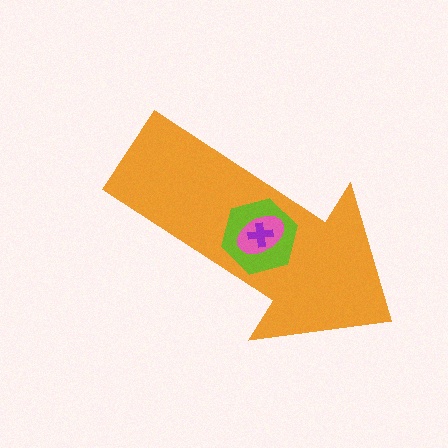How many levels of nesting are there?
4.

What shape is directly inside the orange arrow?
The lime hexagon.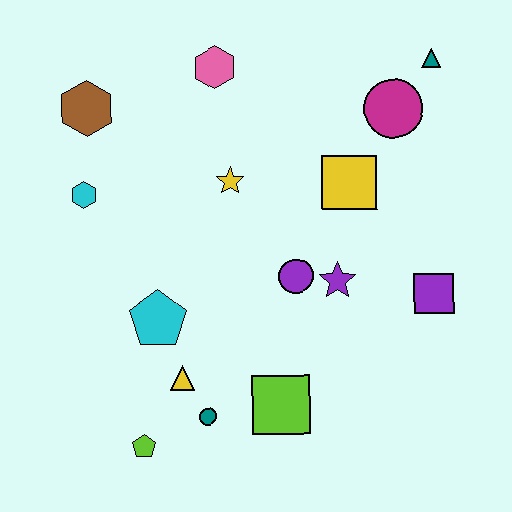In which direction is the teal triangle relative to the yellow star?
The teal triangle is to the right of the yellow star.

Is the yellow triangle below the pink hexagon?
Yes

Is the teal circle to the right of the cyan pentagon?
Yes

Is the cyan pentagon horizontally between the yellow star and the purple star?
No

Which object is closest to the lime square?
The teal circle is closest to the lime square.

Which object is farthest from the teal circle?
The teal triangle is farthest from the teal circle.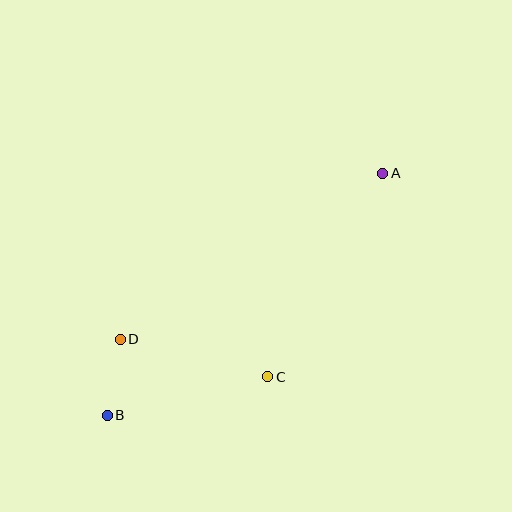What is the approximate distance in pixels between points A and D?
The distance between A and D is approximately 310 pixels.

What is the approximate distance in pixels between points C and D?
The distance between C and D is approximately 152 pixels.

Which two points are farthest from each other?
Points A and B are farthest from each other.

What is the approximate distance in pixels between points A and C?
The distance between A and C is approximately 234 pixels.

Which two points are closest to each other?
Points B and D are closest to each other.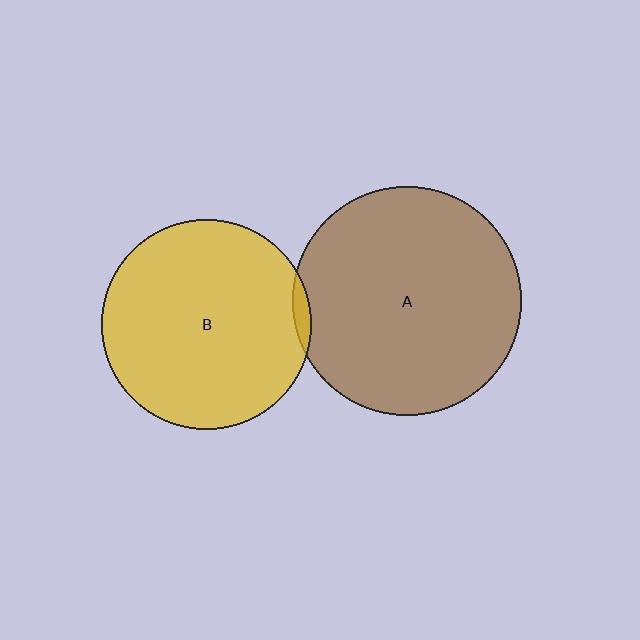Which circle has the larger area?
Circle A (brown).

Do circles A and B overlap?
Yes.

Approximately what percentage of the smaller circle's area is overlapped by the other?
Approximately 5%.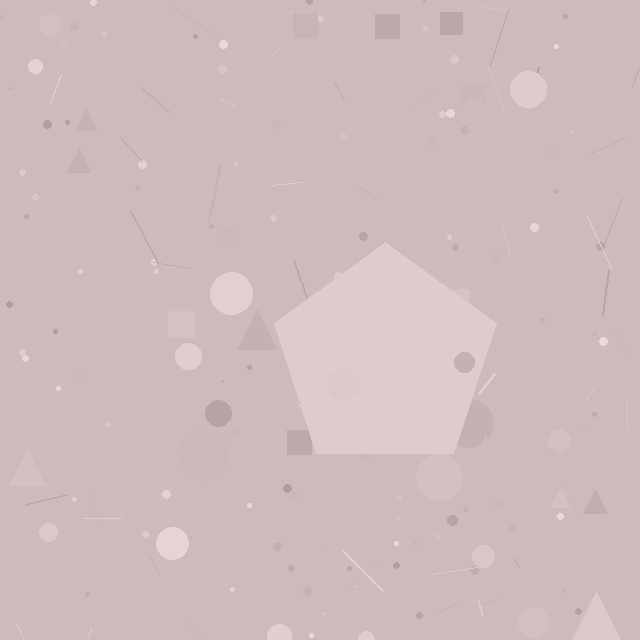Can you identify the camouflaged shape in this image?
The camouflaged shape is a pentagon.